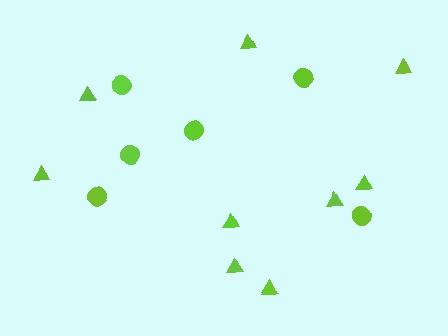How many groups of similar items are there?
There are 2 groups: one group of circles (6) and one group of triangles (9).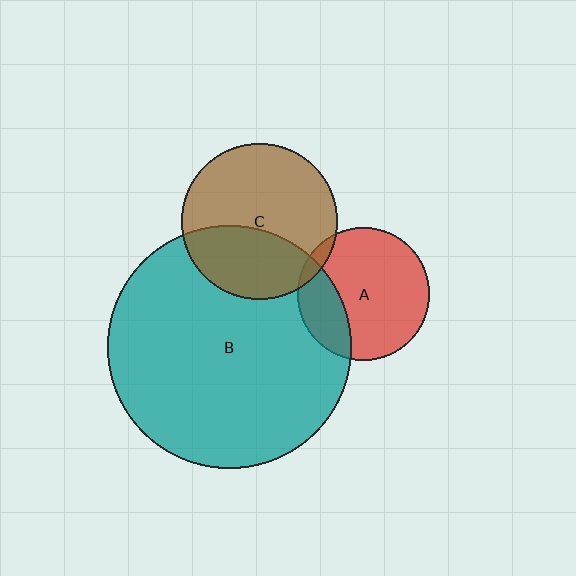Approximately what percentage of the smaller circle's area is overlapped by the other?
Approximately 25%.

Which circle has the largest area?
Circle B (teal).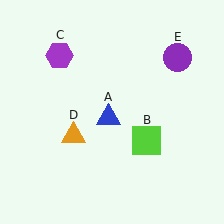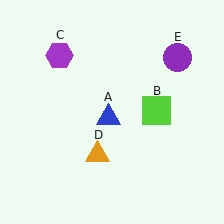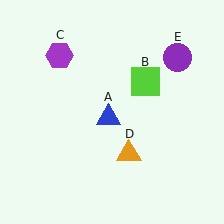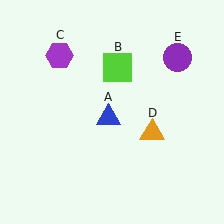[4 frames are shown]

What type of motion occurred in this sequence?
The lime square (object B), orange triangle (object D) rotated counterclockwise around the center of the scene.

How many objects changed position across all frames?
2 objects changed position: lime square (object B), orange triangle (object D).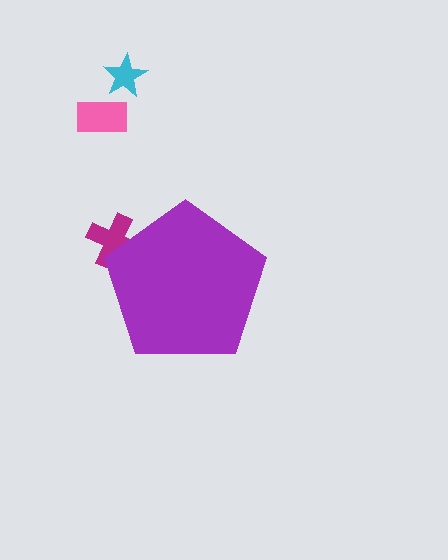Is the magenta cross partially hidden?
Yes, the magenta cross is partially hidden behind the purple pentagon.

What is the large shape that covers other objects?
A purple pentagon.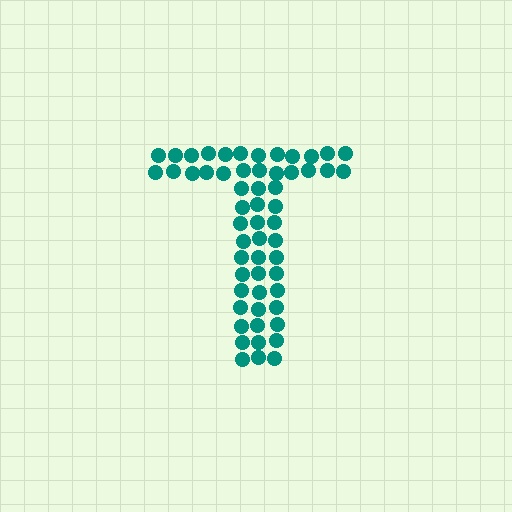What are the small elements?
The small elements are circles.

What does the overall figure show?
The overall figure shows the letter T.